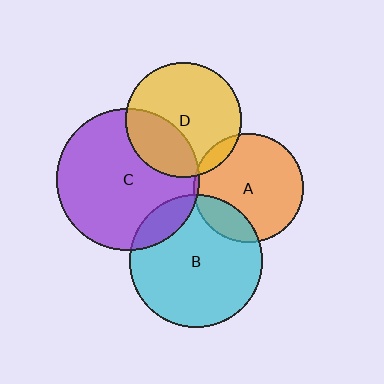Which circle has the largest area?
Circle C (purple).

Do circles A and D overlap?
Yes.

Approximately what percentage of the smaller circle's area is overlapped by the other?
Approximately 10%.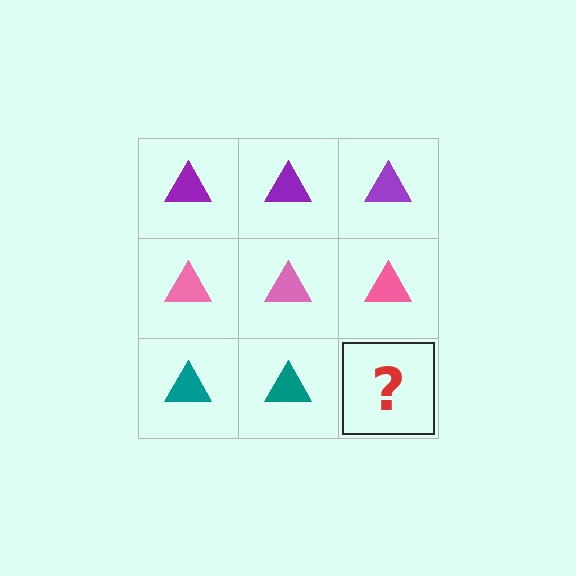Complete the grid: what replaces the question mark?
The question mark should be replaced with a teal triangle.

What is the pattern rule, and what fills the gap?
The rule is that each row has a consistent color. The gap should be filled with a teal triangle.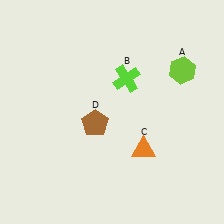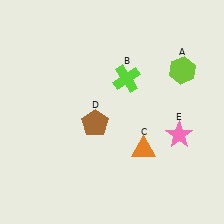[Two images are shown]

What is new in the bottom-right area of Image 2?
A pink star (E) was added in the bottom-right area of Image 2.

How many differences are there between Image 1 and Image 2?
There is 1 difference between the two images.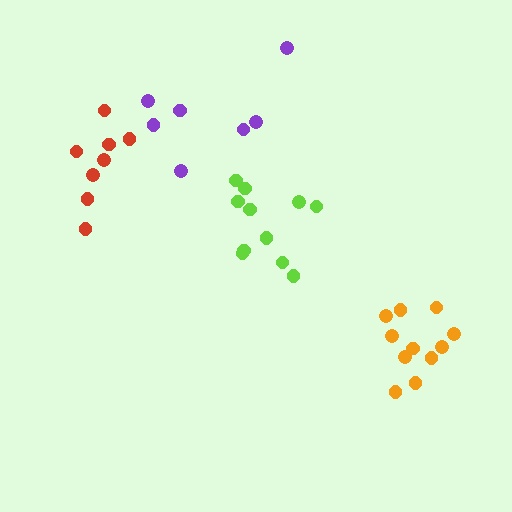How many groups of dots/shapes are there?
There are 4 groups.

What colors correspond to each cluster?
The clusters are colored: red, lime, purple, orange.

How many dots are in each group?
Group 1: 8 dots, Group 2: 11 dots, Group 3: 7 dots, Group 4: 11 dots (37 total).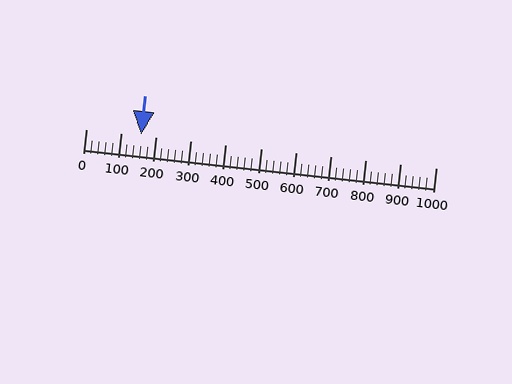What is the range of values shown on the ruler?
The ruler shows values from 0 to 1000.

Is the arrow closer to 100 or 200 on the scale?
The arrow is closer to 200.